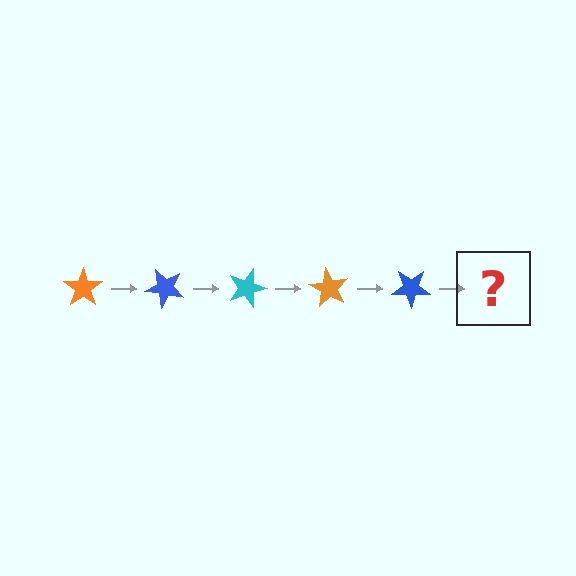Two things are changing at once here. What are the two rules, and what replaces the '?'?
The two rules are that it rotates 45 degrees each step and the color cycles through orange, blue, and cyan. The '?' should be a cyan star, rotated 225 degrees from the start.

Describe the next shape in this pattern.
It should be a cyan star, rotated 225 degrees from the start.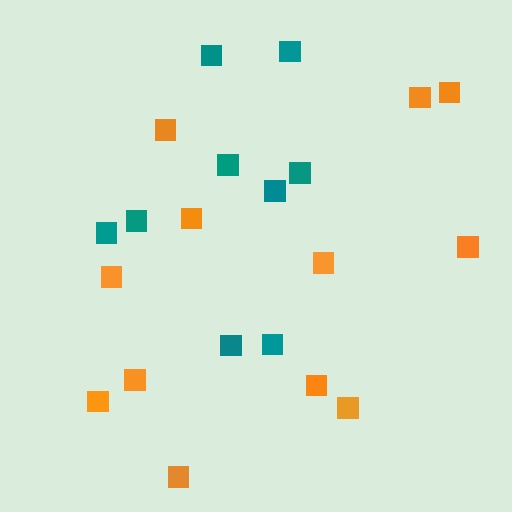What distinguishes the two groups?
There are 2 groups: one group of orange squares (12) and one group of teal squares (9).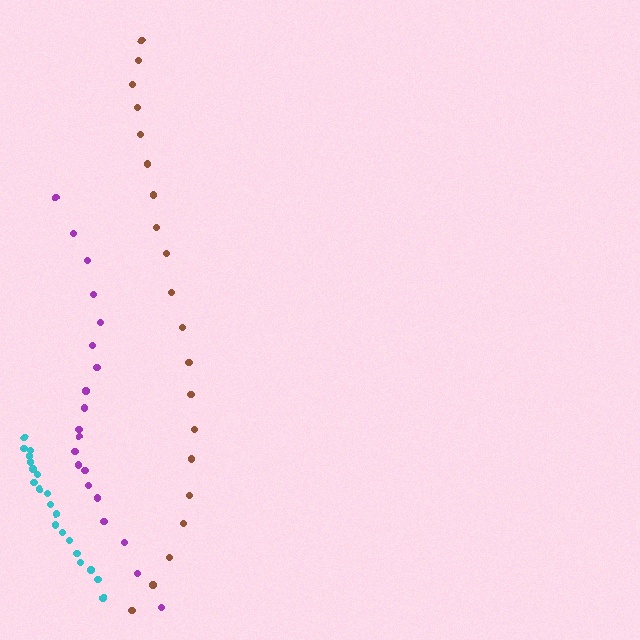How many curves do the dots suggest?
There are 3 distinct paths.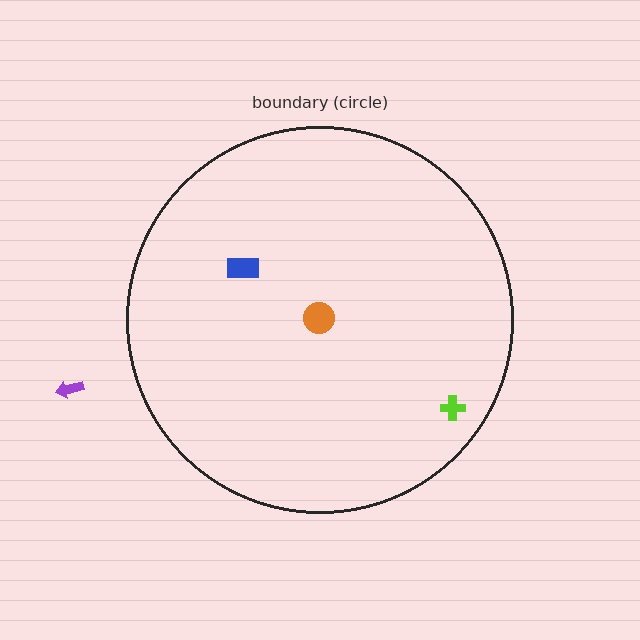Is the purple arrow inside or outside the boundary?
Outside.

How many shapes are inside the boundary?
3 inside, 1 outside.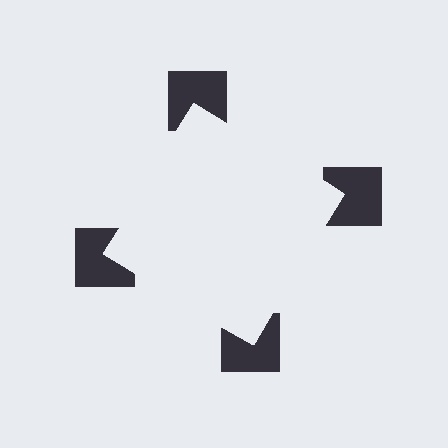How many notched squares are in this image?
There are 4 — one at each vertex of the illusory square.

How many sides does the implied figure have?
4 sides.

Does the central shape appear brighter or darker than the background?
It typically appears slightly brighter than the background, even though no actual brightness change is drawn.